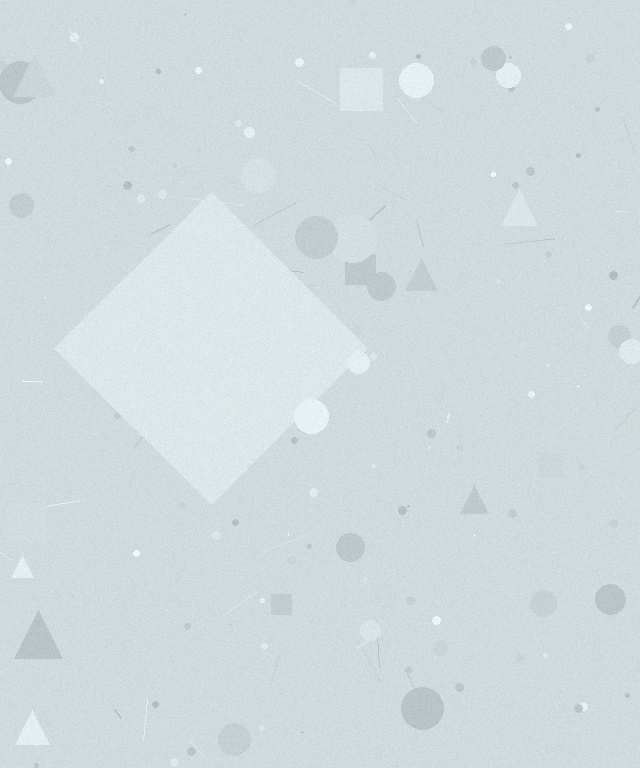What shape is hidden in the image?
A diamond is hidden in the image.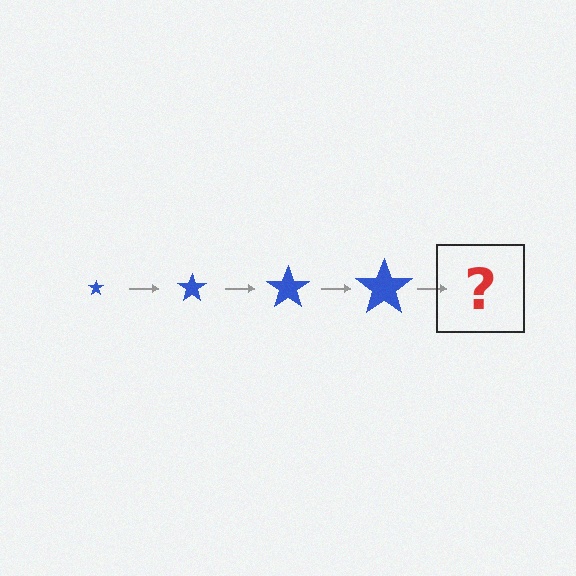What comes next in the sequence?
The next element should be a blue star, larger than the previous one.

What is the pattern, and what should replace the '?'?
The pattern is that the star gets progressively larger each step. The '?' should be a blue star, larger than the previous one.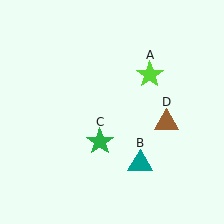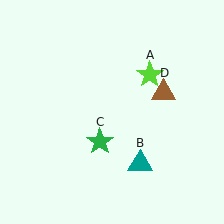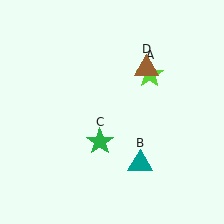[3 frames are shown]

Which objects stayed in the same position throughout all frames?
Lime star (object A) and teal triangle (object B) and green star (object C) remained stationary.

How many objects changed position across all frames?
1 object changed position: brown triangle (object D).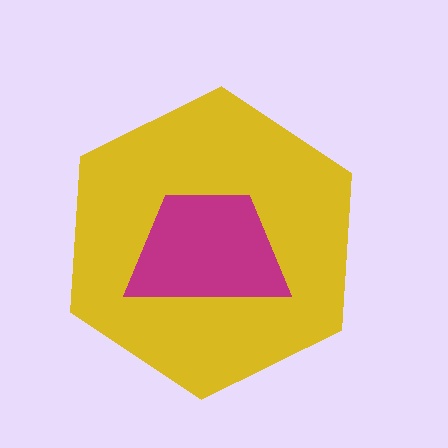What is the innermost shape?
The magenta trapezoid.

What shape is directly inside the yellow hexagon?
The magenta trapezoid.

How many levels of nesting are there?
2.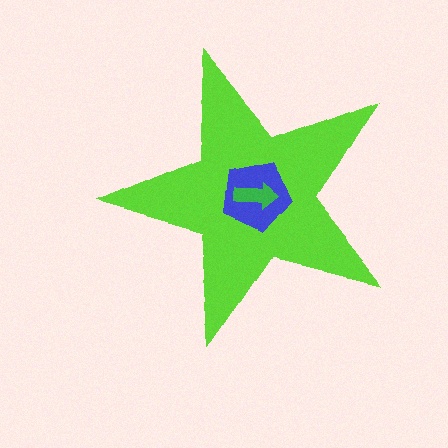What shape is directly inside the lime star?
The blue pentagon.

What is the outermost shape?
The lime star.